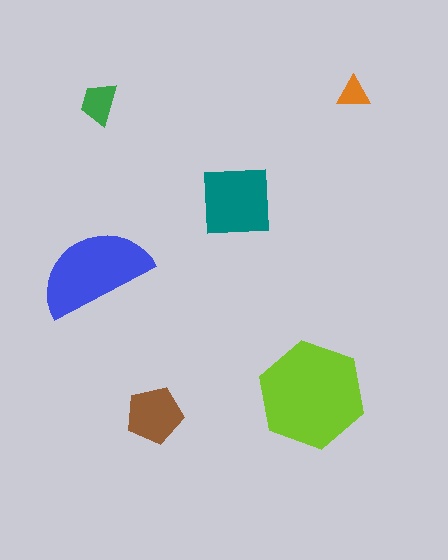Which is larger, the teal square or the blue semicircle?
The blue semicircle.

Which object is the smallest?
The orange triangle.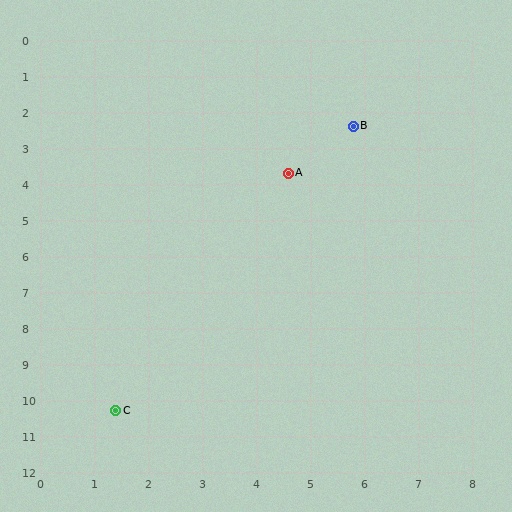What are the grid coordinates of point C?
Point C is at approximately (1.4, 10.3).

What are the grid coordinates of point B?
Point B is at approximately (5.8, 2.4).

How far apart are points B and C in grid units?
Points B and C are about 9.0 grid units apart.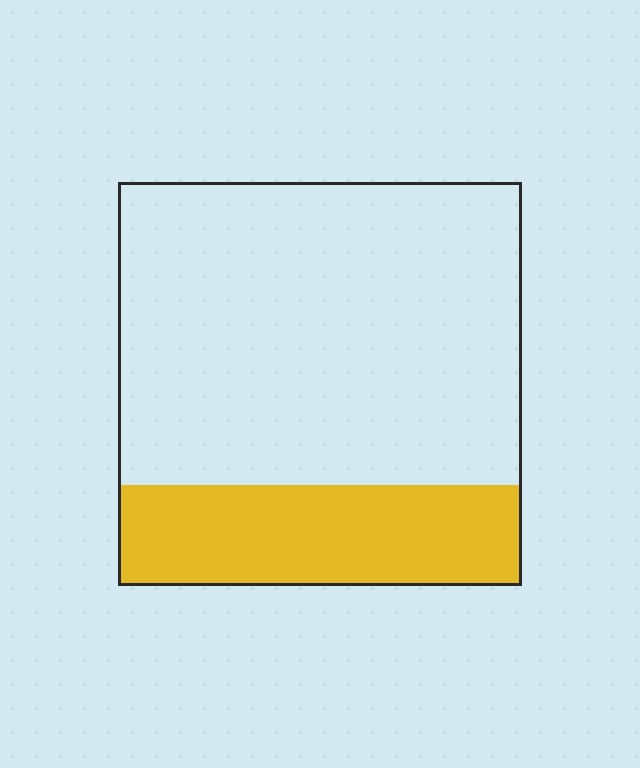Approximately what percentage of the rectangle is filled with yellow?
Approximately 25%.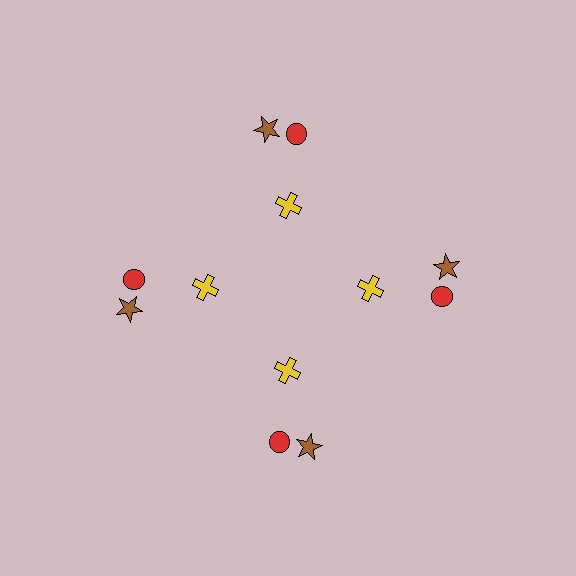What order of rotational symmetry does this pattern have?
This pattern has 4-fold rotational symmetry.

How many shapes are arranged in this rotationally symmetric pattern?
There are 12 shapes, arranged in 4 groups of 3.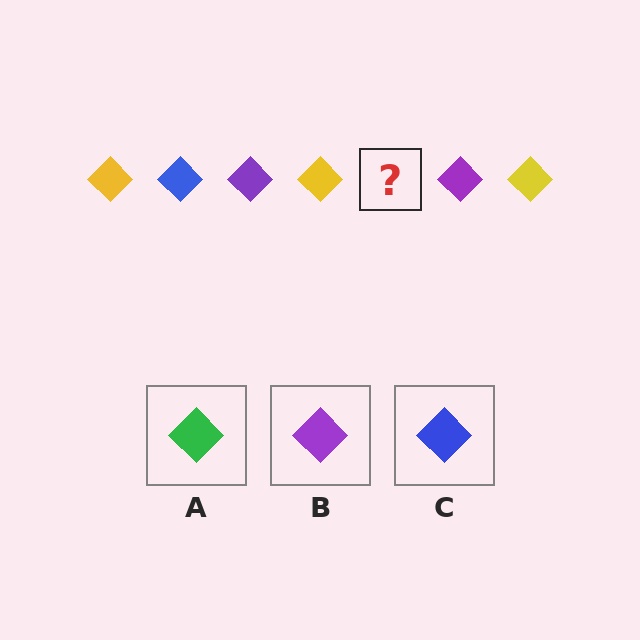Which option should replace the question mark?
Option C.